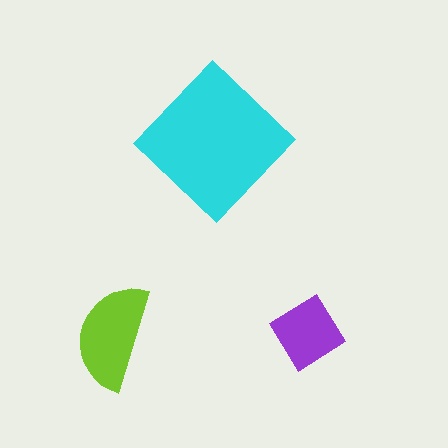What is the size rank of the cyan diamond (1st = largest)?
1st.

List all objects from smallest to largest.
The purple diamond, the lime semicircle, the cyan diamond.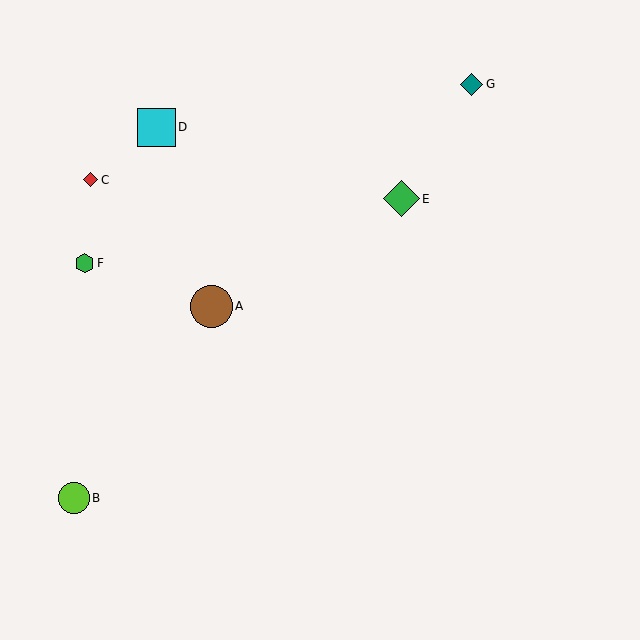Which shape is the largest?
The brown circle (labeled A) is the largest.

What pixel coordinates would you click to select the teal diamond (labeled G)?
Click at (472, 84) to select the teal diamond G.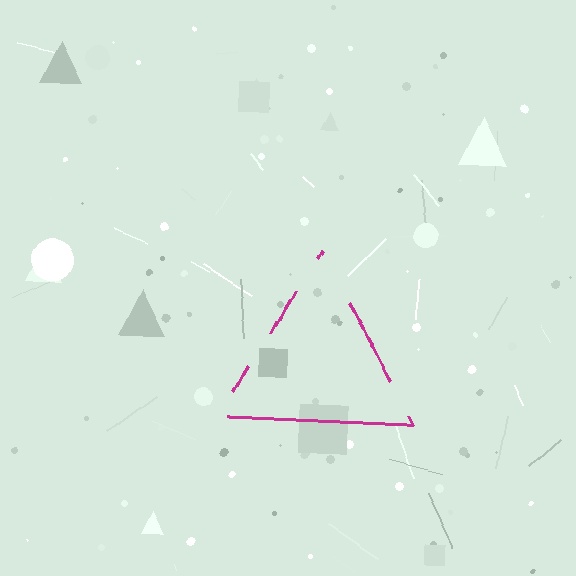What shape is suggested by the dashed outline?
The dashed outline suggests a triangle.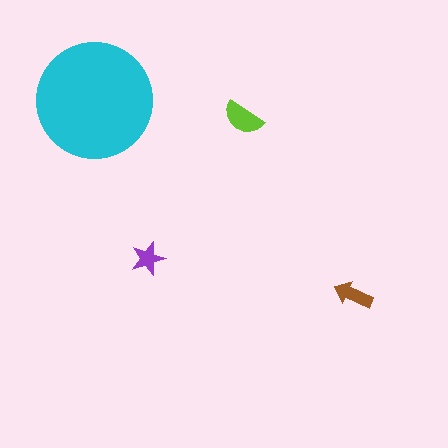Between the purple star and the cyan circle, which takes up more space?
The cyan circle.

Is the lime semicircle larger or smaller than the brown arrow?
Larger.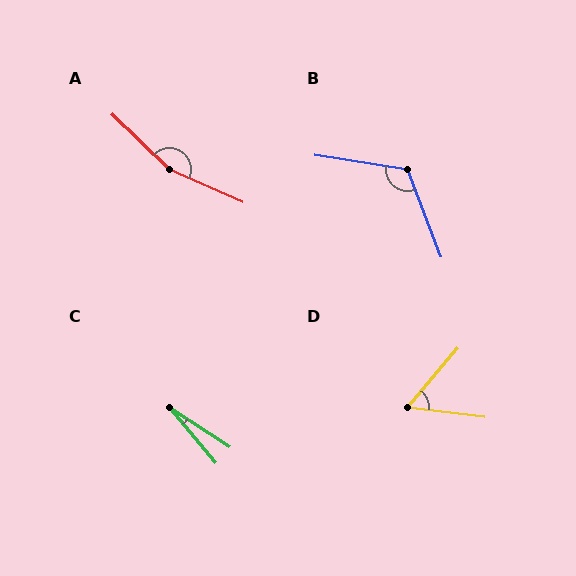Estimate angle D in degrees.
Approximately 57 degrees.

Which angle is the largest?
A, at approximately 160 degrees.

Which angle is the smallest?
C, at approximately 17 degrees.